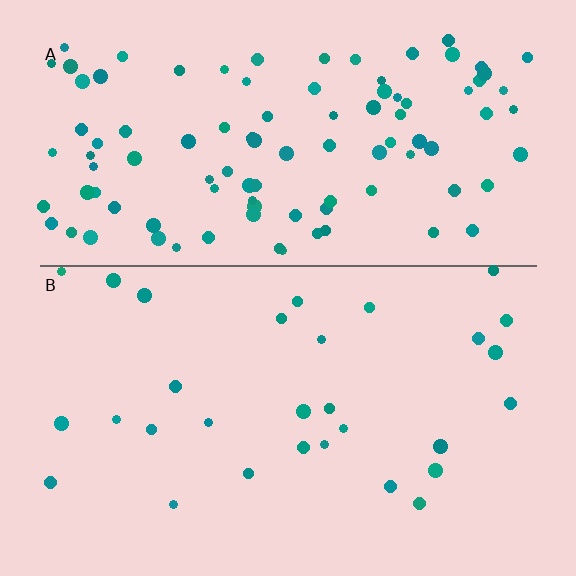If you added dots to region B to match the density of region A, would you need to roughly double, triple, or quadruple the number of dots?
Approximately triple.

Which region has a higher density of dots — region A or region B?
A (the top).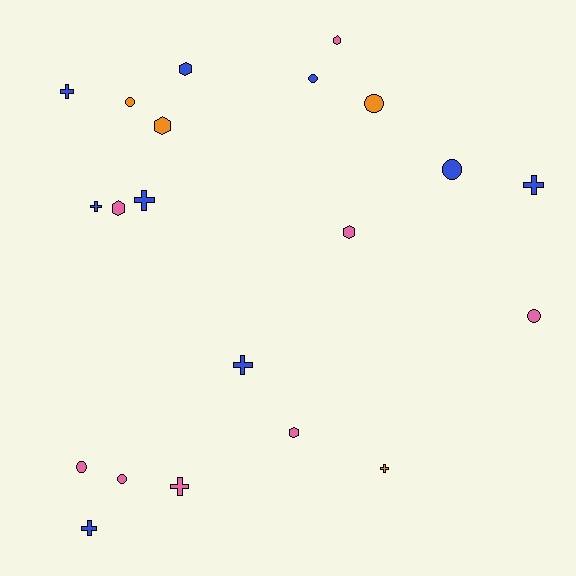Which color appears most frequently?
Blue, with 9 objects.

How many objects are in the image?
There are 21 objects.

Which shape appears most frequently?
Cross, with 8 objects.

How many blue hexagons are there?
There is 1 blue hexagon.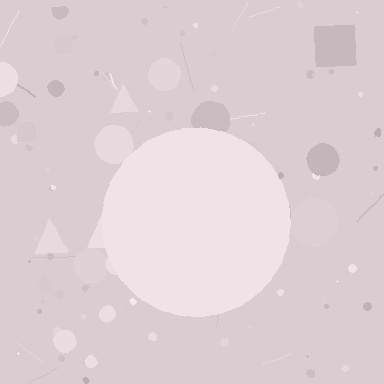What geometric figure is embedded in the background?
A circle is embedded in the background.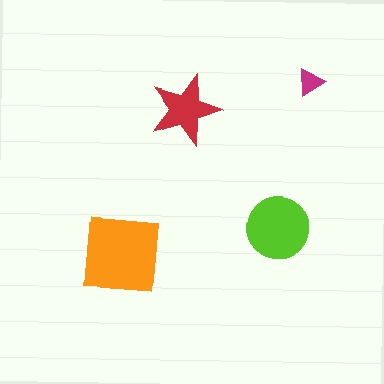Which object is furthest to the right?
The magenta triangle is rightmost.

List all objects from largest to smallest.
The orange square, the lime circle, the red star, the magenta triangle.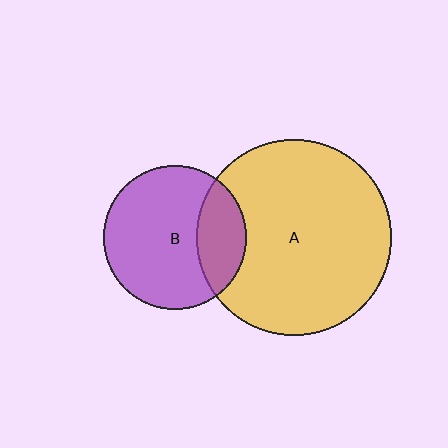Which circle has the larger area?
Circle A (yellow).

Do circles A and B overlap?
Yes.